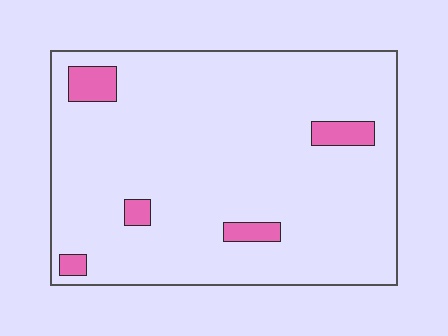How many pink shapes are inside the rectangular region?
5.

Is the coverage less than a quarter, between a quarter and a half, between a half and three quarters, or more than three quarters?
Less than a quarter.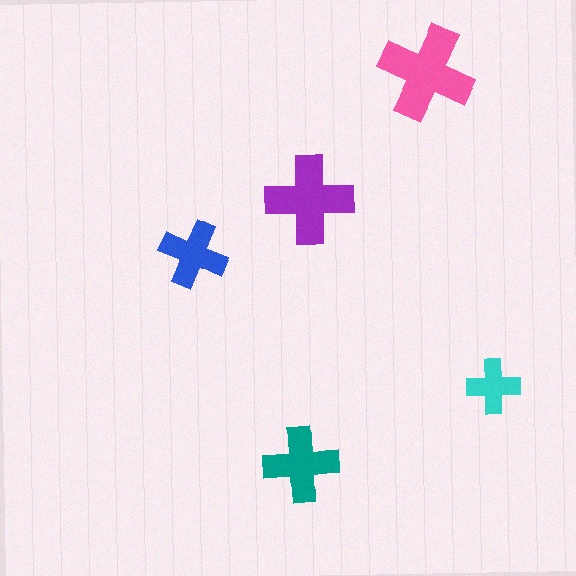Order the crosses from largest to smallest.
the pink one, the purple one, the teal one, the blue one, the cyan one.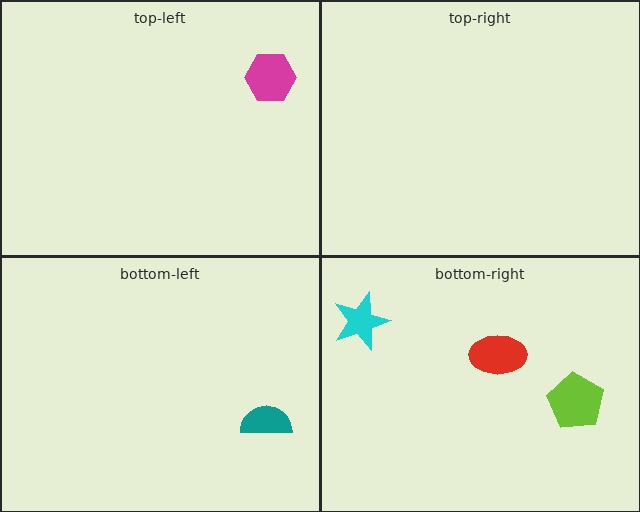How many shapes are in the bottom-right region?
3.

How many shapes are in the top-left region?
1.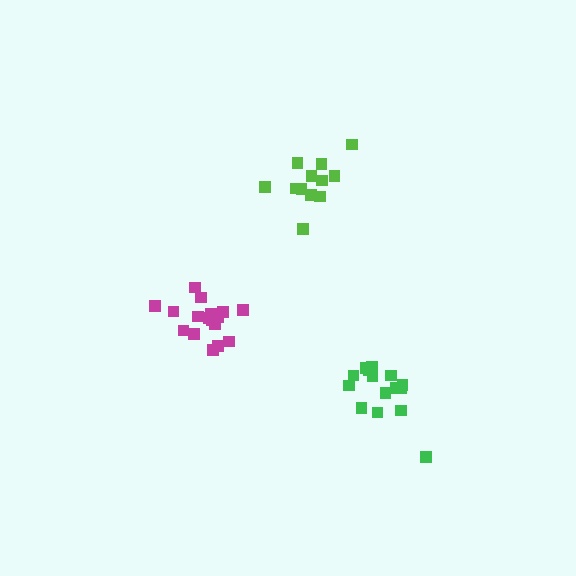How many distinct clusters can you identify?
There are 3 distinct clusters.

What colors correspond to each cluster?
The clusters are colored: magenta, green, lime.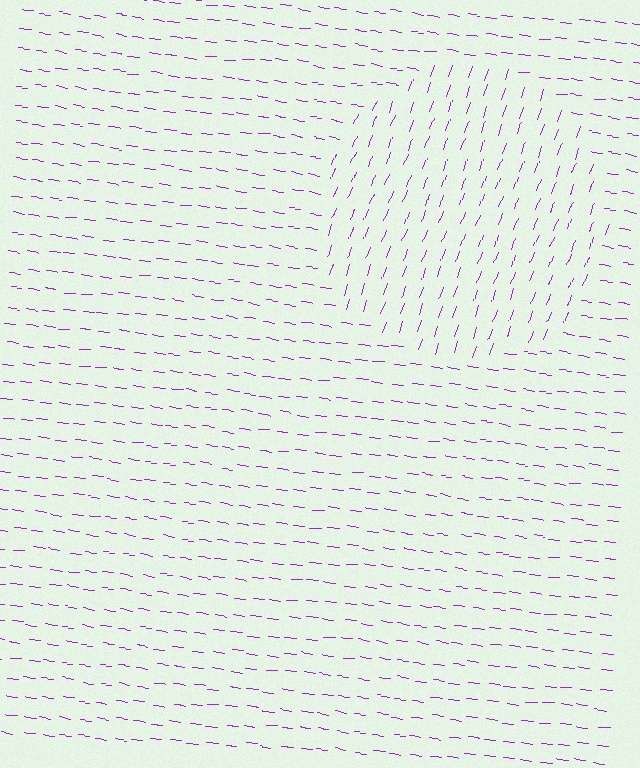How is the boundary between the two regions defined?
The boundary is defined purely by a change in line orientation (approximately 77 degrees difference). All lines are the same color and thickness.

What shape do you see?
I see a circle.